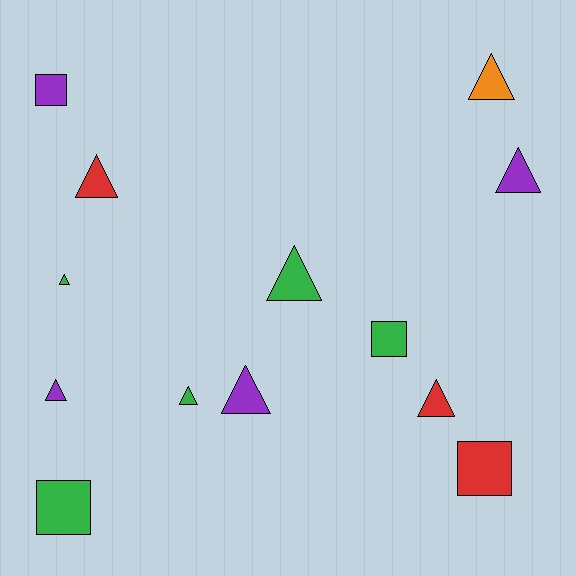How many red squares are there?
There is 1 red square.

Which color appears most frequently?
Green, with 5 objects.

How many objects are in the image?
There are 13 objects.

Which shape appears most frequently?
Triangle, with 9 objects.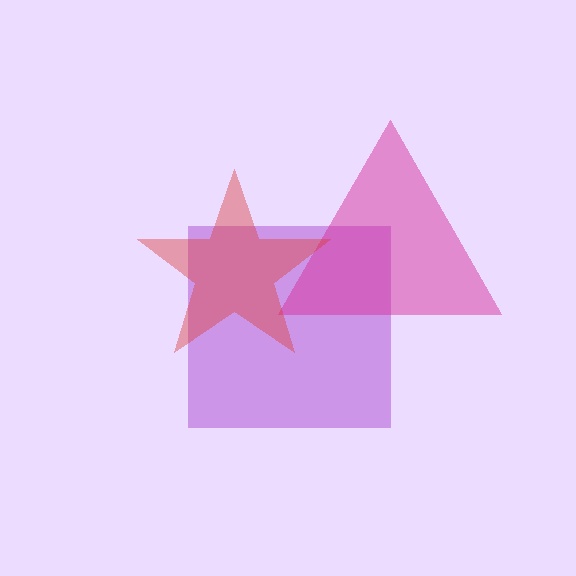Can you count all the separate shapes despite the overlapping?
Yes, there are 3 separate shapes.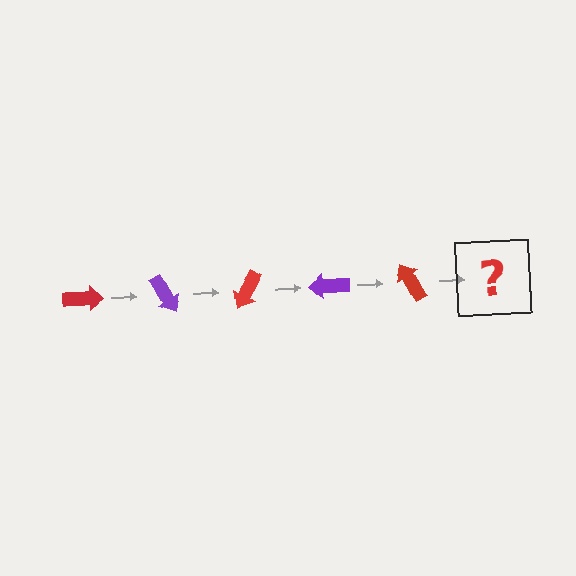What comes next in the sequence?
The next element should be a purple arrow, rotated 300 degrees from the start.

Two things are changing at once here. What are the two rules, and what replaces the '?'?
The two rules are that it rotates 60 degrees each step and the color cycles through red and purple. The '?' should be a purple arrow, rotated 300 degrees from the start.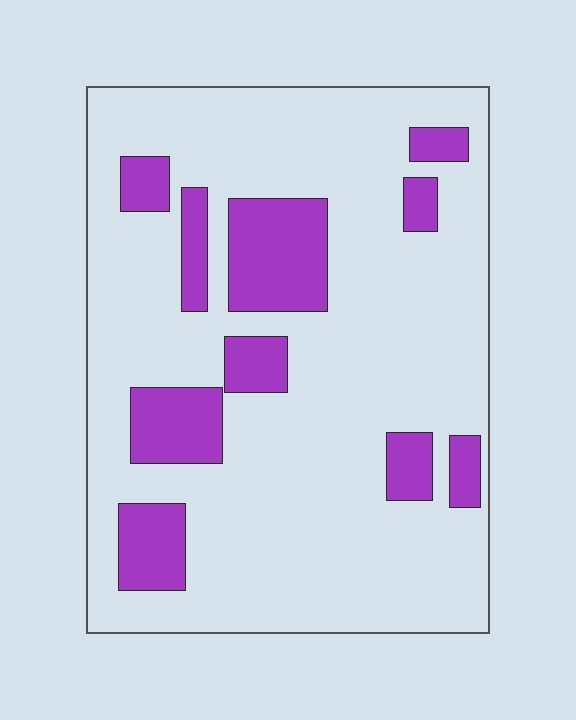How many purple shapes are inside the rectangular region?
10.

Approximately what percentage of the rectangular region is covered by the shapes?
Approximately 20%.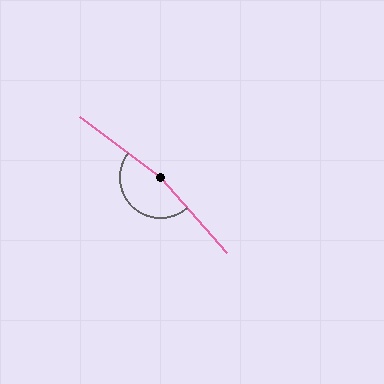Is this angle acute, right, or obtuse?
It is obtuse.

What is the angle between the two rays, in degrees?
Approximately 169 degrees.